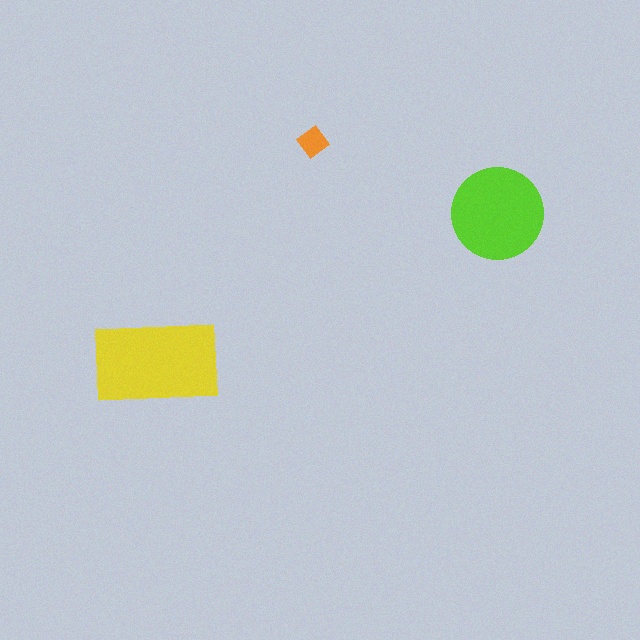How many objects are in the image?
There are 3 objects in the image.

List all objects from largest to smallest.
The yellow rectangle, the lime circle, the orange diamond.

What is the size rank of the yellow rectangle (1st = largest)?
1st.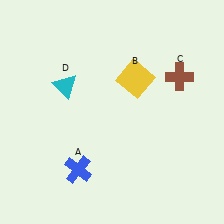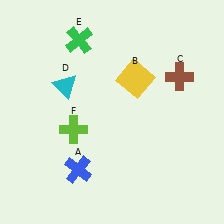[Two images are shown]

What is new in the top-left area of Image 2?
A green cross (E) was added in the top-left area of Image 2.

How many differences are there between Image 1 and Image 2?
There are 2 differences between the two images.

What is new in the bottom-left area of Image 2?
A lime cross (F) was added in the bottom-left area of Image 2.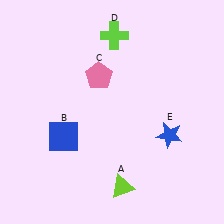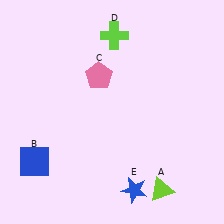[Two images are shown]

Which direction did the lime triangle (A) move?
The lime triangle (A) moved right.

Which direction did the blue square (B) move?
The blue square (B) moved left.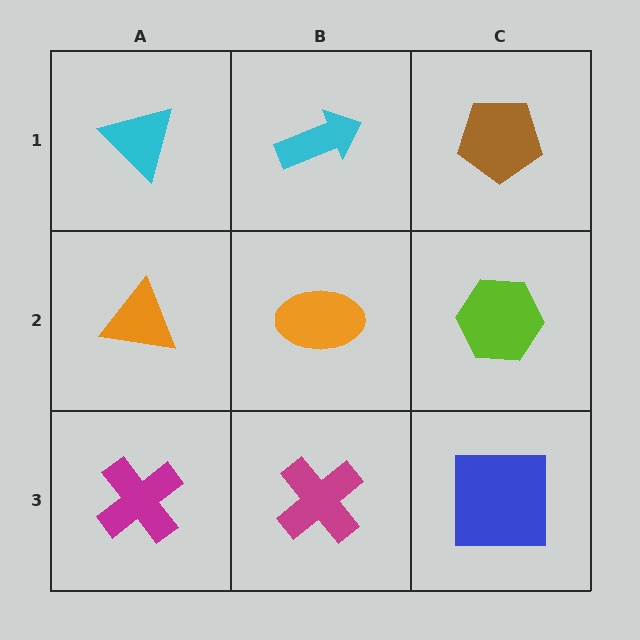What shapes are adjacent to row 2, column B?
A cyan arrow (row 1, column B), a magenta cross (row 3, column B), an orange triangle (row 2, column A), a lime hexagon (row 2, column C).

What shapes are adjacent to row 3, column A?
An orange triangle (row 2, column A), a magenta cross (row 3, column B).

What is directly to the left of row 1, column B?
A cyan triangle.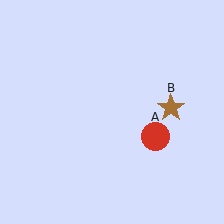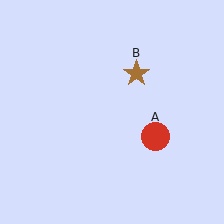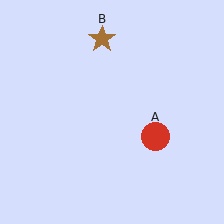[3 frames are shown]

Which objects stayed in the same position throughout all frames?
Red circle (object A) remained stationary.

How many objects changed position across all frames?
1 object changed position: brown star (object B).